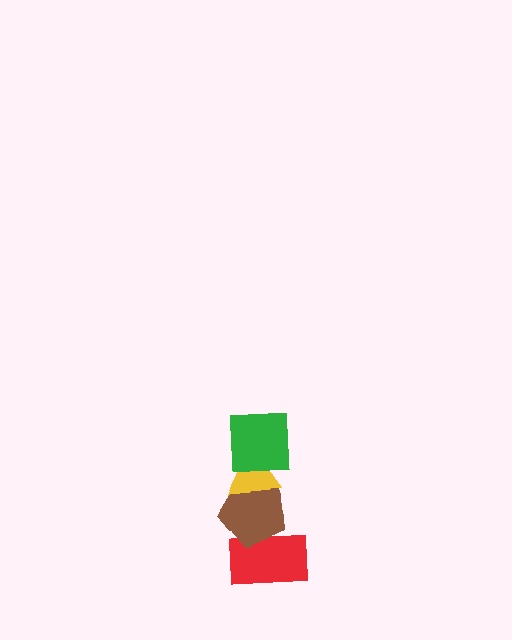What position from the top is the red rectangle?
The red rectangle is 4th from the top.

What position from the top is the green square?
The green square is 1st from the top.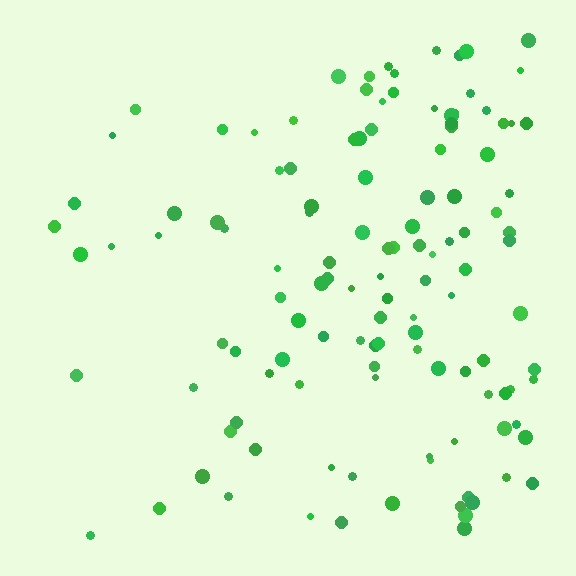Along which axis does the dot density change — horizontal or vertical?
Horizontal.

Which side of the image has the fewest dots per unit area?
The left.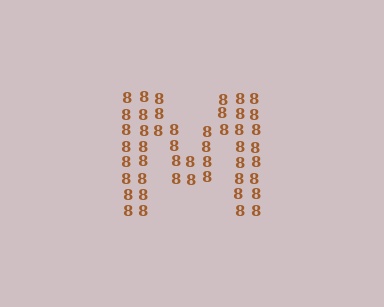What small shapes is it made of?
It is made of small digit 8's.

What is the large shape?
The large shape is the letter M.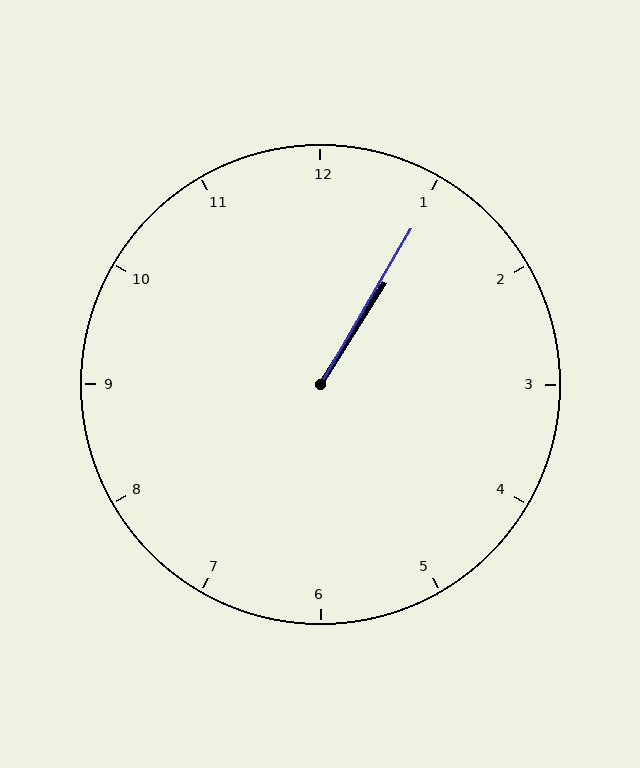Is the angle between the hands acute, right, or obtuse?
It is acute.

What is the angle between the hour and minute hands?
Approximately 2 degrees.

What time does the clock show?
1:05.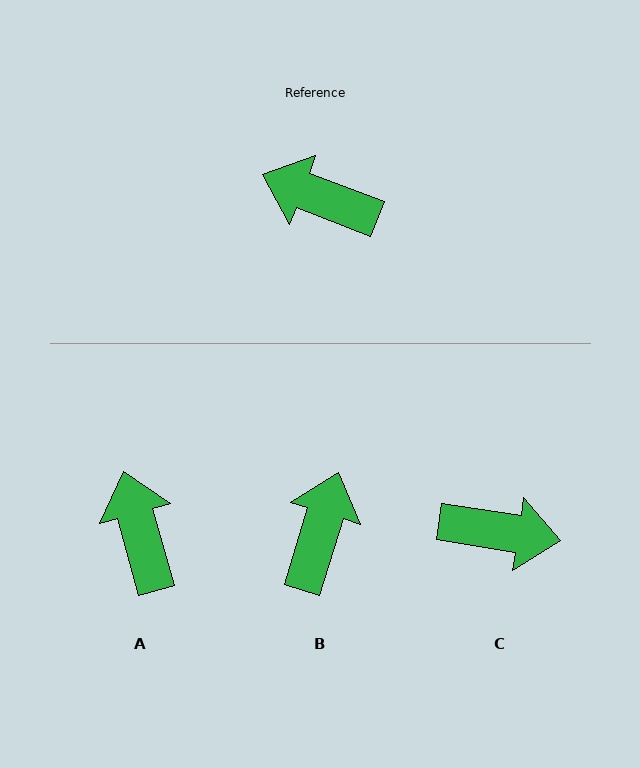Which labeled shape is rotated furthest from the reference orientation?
C, about 168 degrees away.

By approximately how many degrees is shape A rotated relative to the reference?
Approximately 53 degrees clockwise.